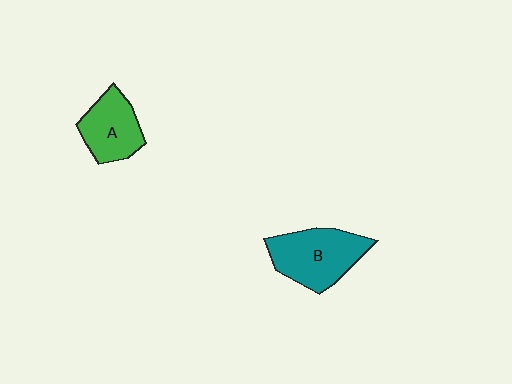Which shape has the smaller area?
Shape A (green).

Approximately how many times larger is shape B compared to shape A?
Approximately 1.3 times.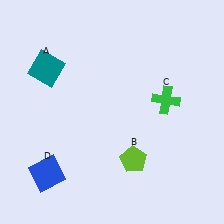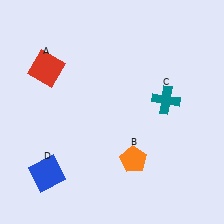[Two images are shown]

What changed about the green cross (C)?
In Image 1, C is green. In Image 2, it changed to teal.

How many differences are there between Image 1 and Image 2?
There are 3 differences between the two images.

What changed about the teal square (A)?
In Image 1, A is teal. In Image 2, it changed to red.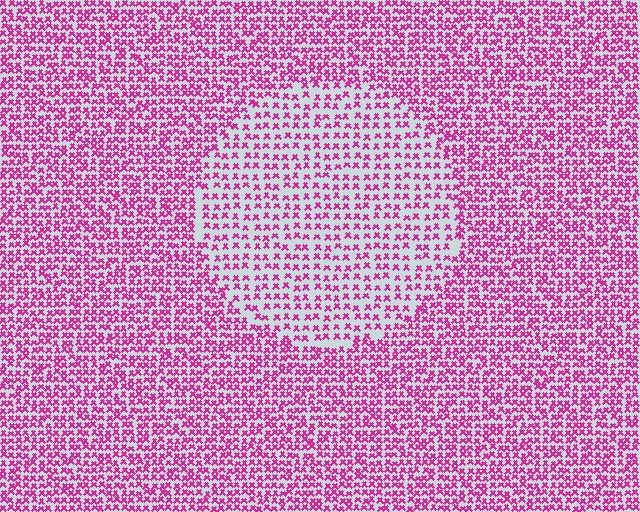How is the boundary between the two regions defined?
The boundary is defined by a change in element density (approximately 1.8x ratio). All elements are the same color, size, and shape.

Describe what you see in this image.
The image contains small magenta elements arranged at two different densities. A circle-shaped region is visible where the elements are less densely packed than the surrounding area.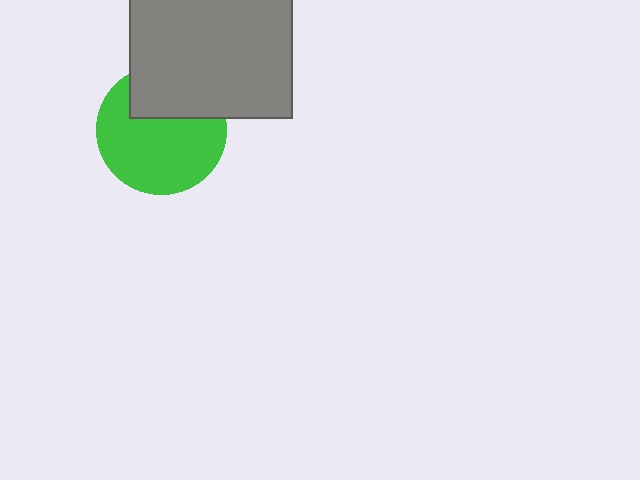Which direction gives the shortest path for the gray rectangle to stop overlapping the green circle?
Moving up gives the shortest separation.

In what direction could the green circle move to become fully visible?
The green circle could move down. That would shift it out from behind the gray rectangle entirely.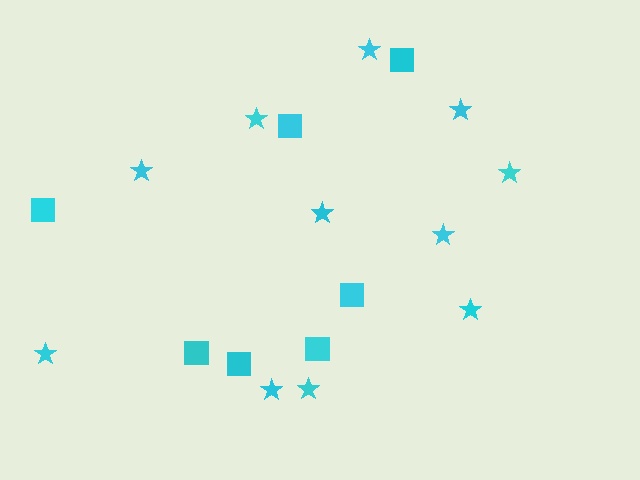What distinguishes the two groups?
There are 2 groups: one group of squares (7) and one group of stars (11).